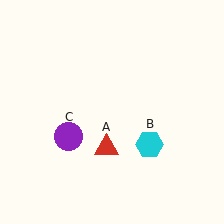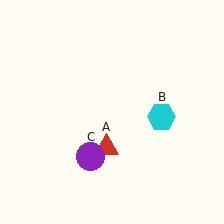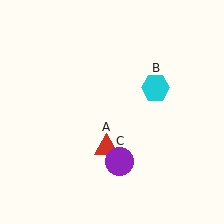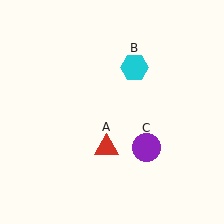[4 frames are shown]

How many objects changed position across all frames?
2 objects changed position: cyan hexagon (object B), purple circle (object C).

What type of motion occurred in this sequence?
The cyan hexagon (object B), purple circle (object C) rotated counterclockwise around the center of the scene.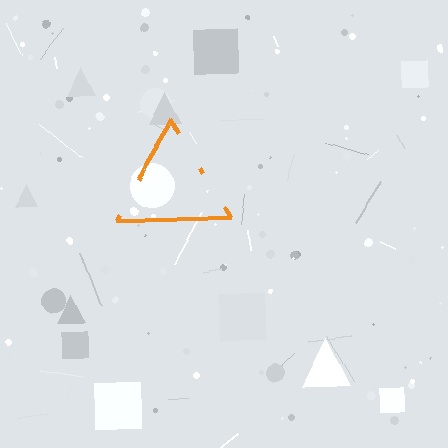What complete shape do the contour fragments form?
The contour fragments form a triangle.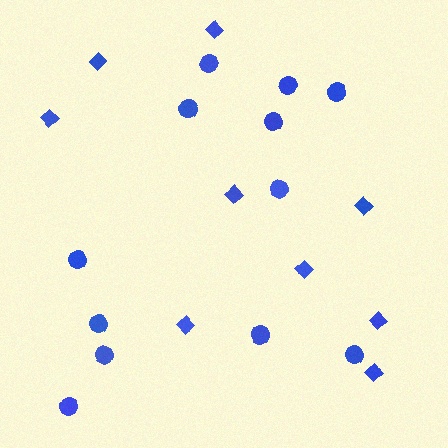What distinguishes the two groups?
There are 2 groups: one group of circles (12) and one group of diamonds (9).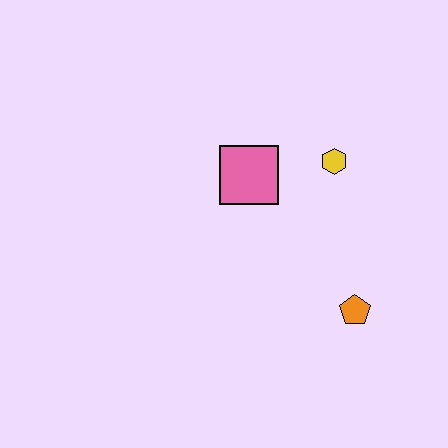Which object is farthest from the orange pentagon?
The pink square is farthest from the orange pentagon.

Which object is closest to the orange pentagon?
The yellow hexagon is closest to the orange pentagon.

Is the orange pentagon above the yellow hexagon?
No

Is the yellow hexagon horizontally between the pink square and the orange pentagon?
Yes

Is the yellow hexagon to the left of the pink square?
No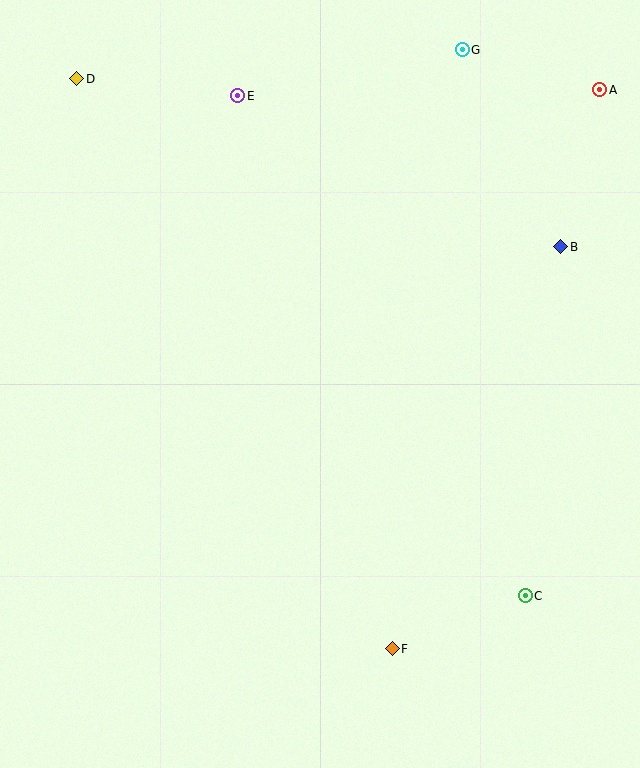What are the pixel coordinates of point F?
Point F is at (392, 649).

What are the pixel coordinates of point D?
Point D is at (77, 79).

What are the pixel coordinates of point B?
Point B is at (561, 247).